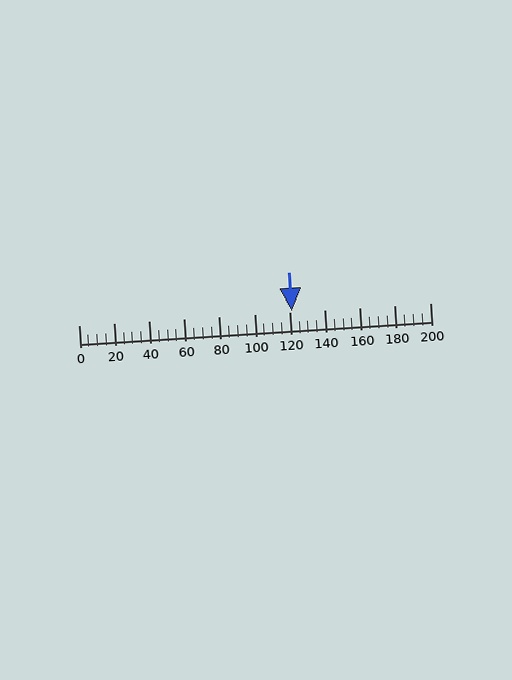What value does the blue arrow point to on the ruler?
The blue arrow points to approximately 121.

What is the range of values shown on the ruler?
The ruler shows values from 0 to 200.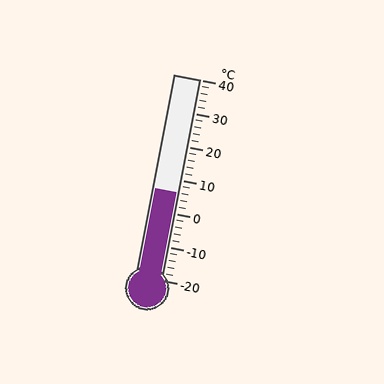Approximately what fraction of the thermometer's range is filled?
The thermometer is filled to approximately 45% of its range.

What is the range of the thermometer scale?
The thermometer scale ranges from -20°C to 40°C.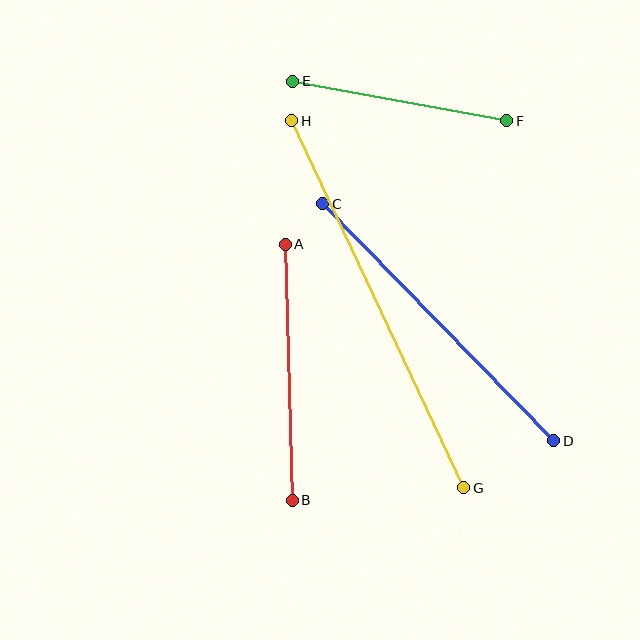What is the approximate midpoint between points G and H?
The midpoint is at approximately (378, 304) pixels.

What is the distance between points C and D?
The distance is approximately 331 pixels.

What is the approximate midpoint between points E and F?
The midpoint is at approximately (400, 101) pixels.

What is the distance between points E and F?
The distance is approximately 218 pixels.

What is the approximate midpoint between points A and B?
The midpoint is at approximately (289, 372) pixels.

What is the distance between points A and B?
The distance is approximately 256 pixels.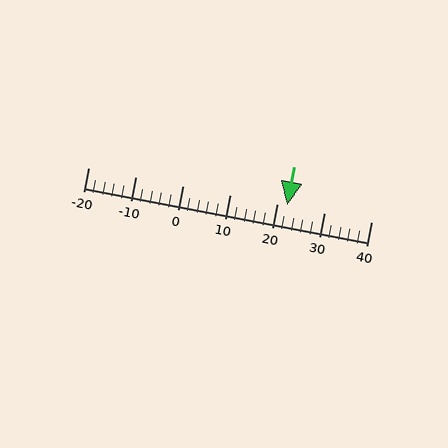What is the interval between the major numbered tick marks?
The major tick marks are spaced 10 units apart.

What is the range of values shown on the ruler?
The ruler shows values from -20 to 40.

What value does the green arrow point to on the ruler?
The green arrow points to approximately 22.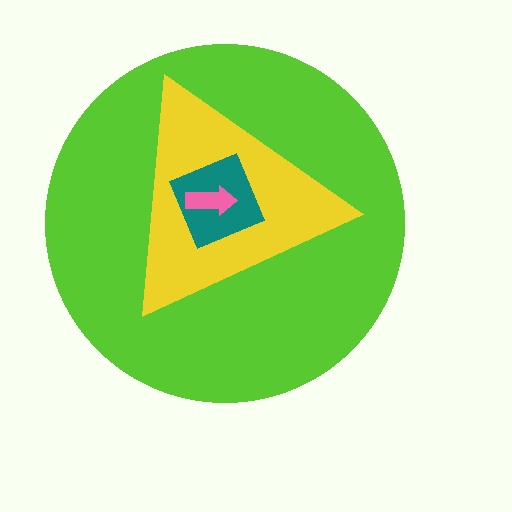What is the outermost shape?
The lime circle.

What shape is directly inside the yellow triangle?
The teal diamond.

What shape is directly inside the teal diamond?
The pink arrow.